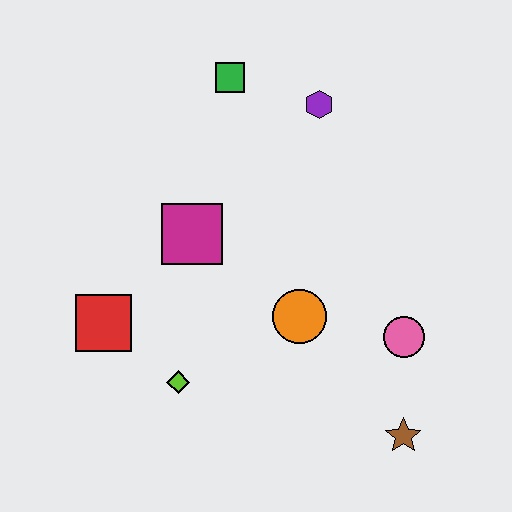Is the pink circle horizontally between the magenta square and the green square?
No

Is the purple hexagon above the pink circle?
Yes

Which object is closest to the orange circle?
The pink circle is closest to the orange circle.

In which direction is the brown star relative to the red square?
The brown star is to the right of the red square.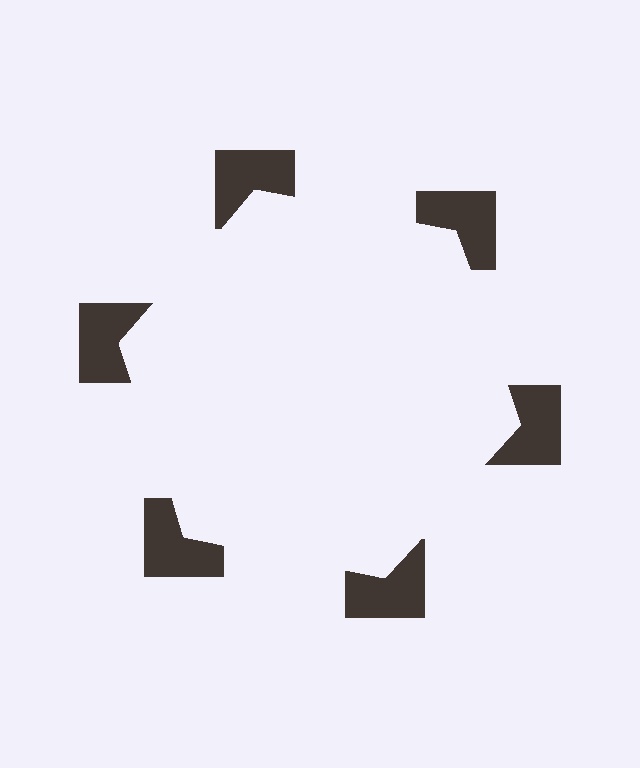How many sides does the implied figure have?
6 sides.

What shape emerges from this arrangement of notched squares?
An illusory hexagon — its edges are inferred from the aligned wedge cuts in the notched squares, not physically drawn.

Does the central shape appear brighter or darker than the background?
It typically appears slightly brighter than the background, even though no actual brightness change is drawn.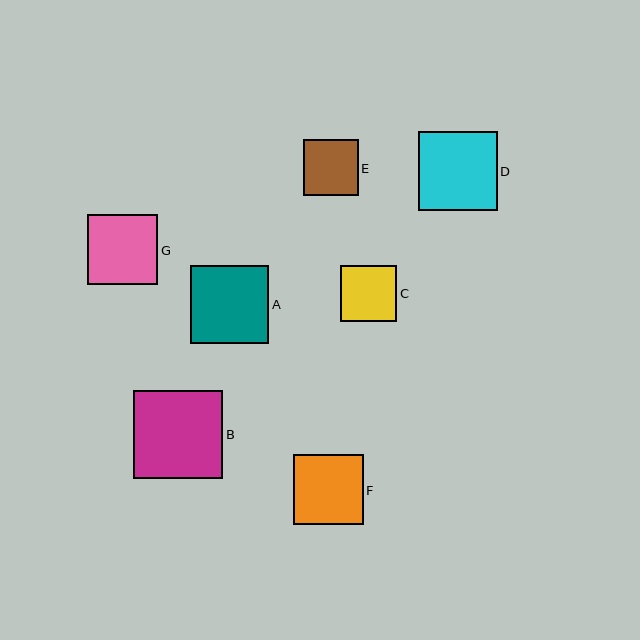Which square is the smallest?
Square E is the smallest with a size of approximately 55 pixels.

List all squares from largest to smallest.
From largest to smallest: B, D, A, G, F, C, E.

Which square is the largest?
Square B is the largest with a size of approximately 89 pixels.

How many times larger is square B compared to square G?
Square B is approximately 1.3 times the size of square G.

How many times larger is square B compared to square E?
Square B is approximately 1.6 times the size of square E.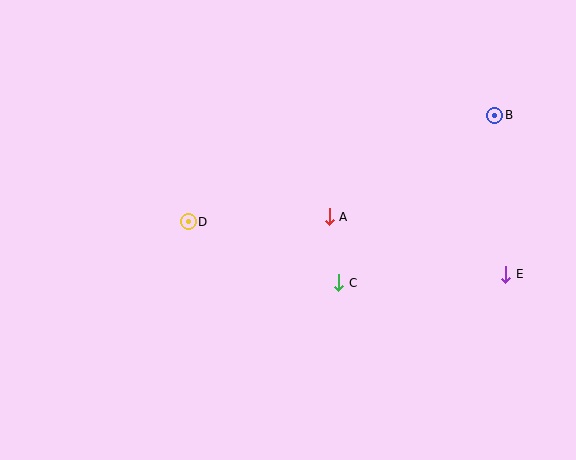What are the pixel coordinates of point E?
Point E is at (506, 274).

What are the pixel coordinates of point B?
Point B is at (495, 115).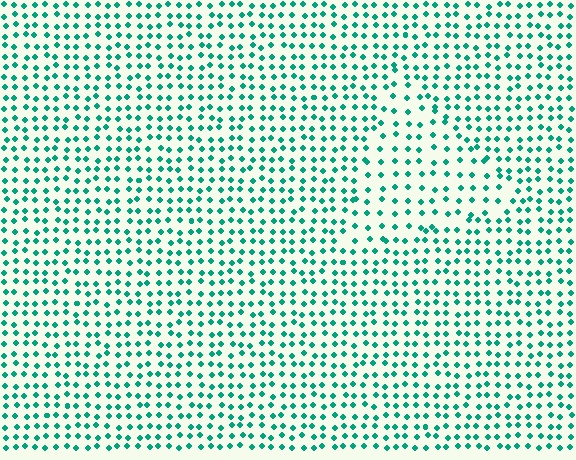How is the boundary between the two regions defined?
The boundary is defined by a change in element density (approximately 1.6x ratio). All elements are the same color, size, and shape.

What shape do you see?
I see a triangle.